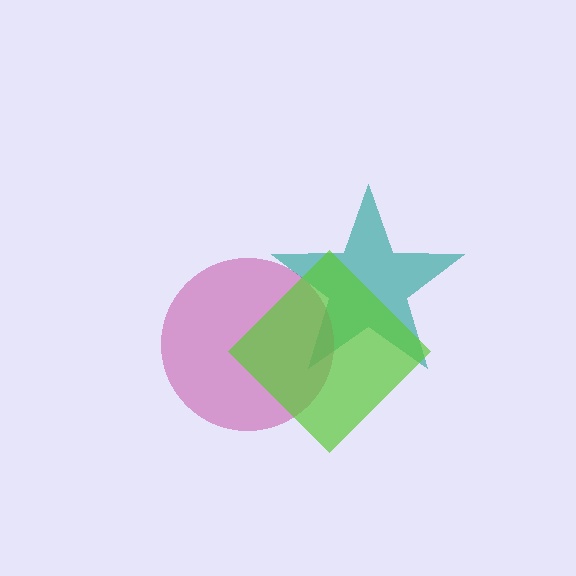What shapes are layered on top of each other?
The layered shapes are: a teal star, a magenta circle, a lime diamond.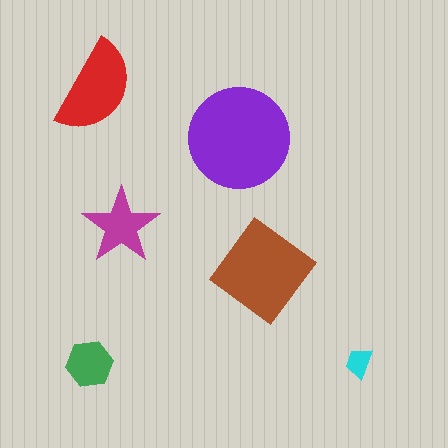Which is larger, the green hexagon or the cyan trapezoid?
The green hexagon.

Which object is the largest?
The purple circle.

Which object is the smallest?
The cyan trapezoid.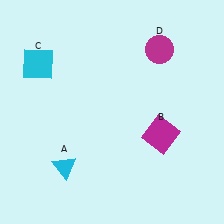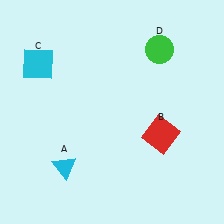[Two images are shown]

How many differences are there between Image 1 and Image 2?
There are 2 differences between the two images.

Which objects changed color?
B changed from magenta to red. D changed from magenta to green.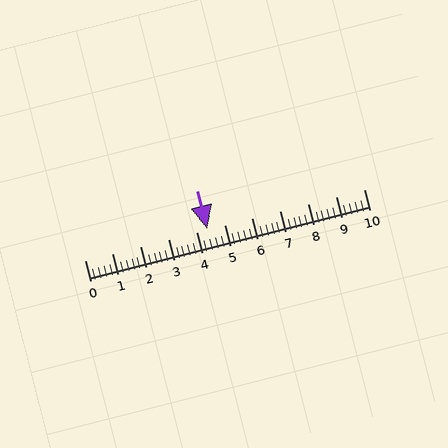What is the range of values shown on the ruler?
The ruler shows values from 0 to 10.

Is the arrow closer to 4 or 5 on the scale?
The arrow is closer to 4.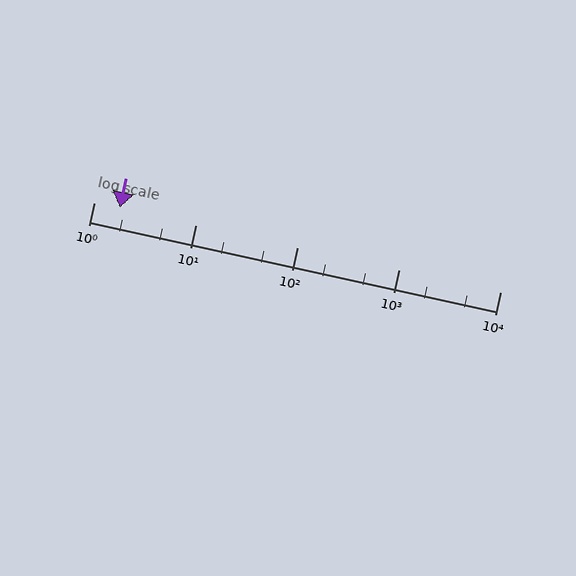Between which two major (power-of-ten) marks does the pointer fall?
The pointer is between 1 and 10.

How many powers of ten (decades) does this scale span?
The scale spans 4 decades, from 1 to 10000.